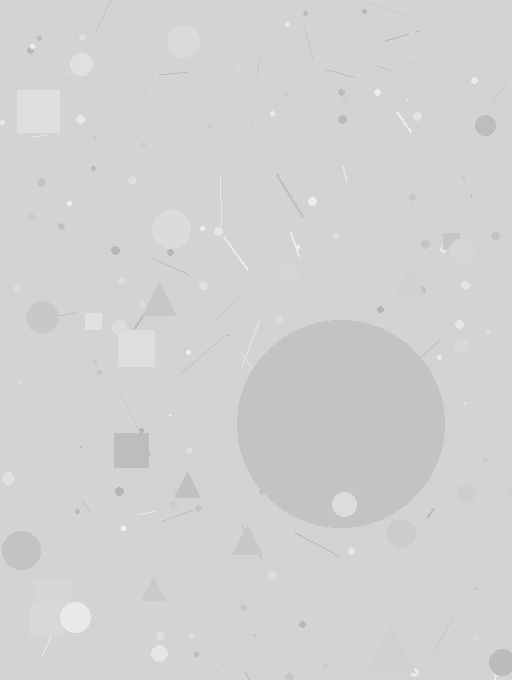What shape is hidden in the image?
A circle is hidden in the image.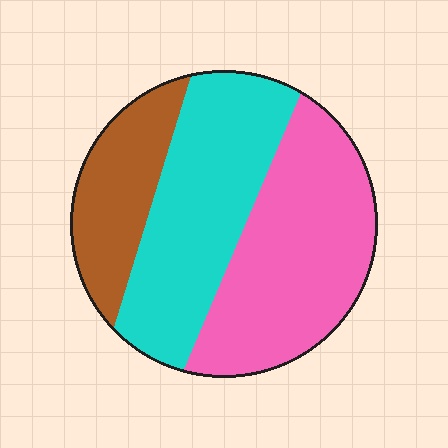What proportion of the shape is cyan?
Cyan covers around 40% of the shape.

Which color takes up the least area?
Brown, at roughly 20%.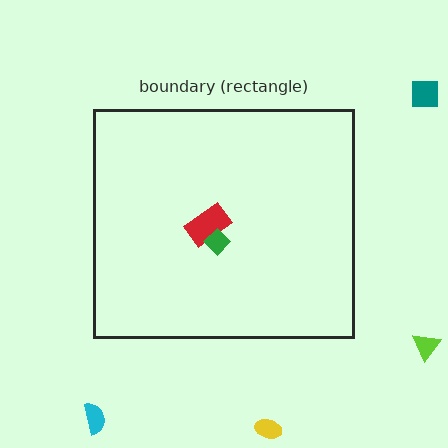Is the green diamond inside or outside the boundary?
Inside.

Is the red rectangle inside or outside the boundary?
Inside.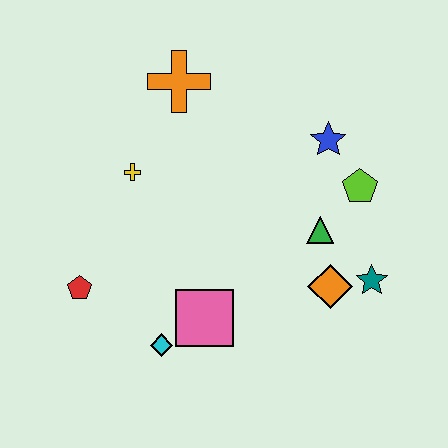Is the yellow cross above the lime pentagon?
Yes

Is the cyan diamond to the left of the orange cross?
Yes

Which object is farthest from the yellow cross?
The teal star is farthest from the yellow cross.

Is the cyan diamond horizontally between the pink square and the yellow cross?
Yes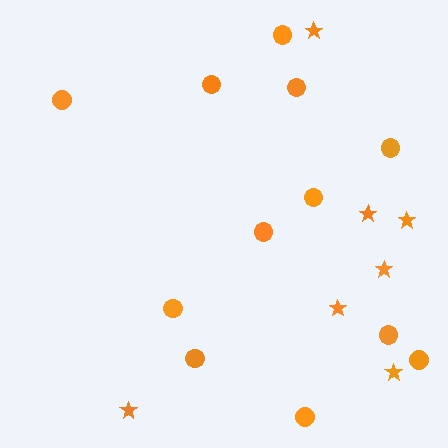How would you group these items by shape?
There are 2 groups: one group of circles (12) and one group of stars (7).